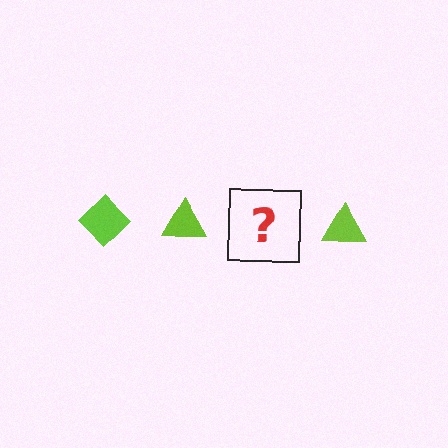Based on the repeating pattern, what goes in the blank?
The blank should be a lime diamond.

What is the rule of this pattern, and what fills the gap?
The rule is that the pattern cycles through diamond, triangle shapes in lime. The gap should be filled with a lime diamond.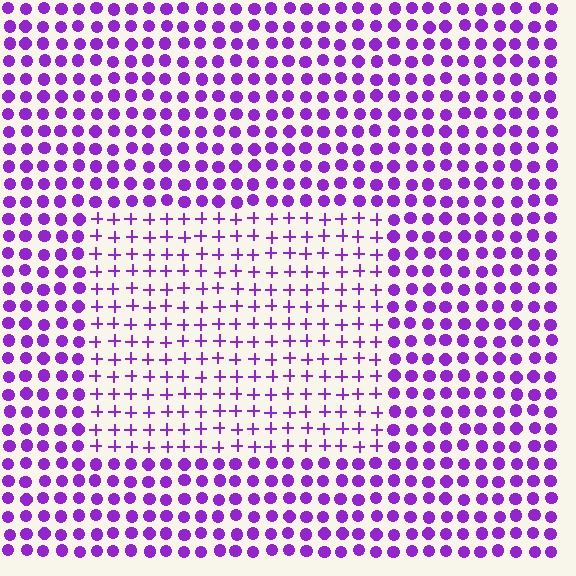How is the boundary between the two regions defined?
The boundary is defined by a change in element shape: plus signs inside vs. circles outside. All elements share the same color and spacing.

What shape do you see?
I see a rectangle.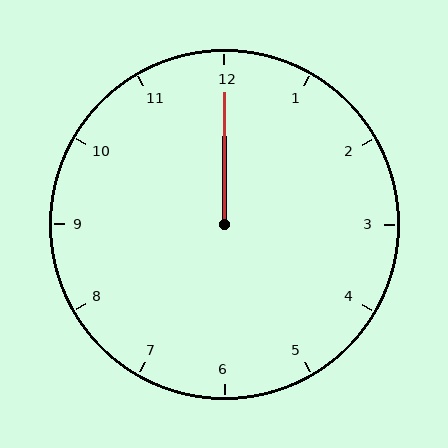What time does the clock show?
12:00.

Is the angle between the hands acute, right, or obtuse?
It is acute.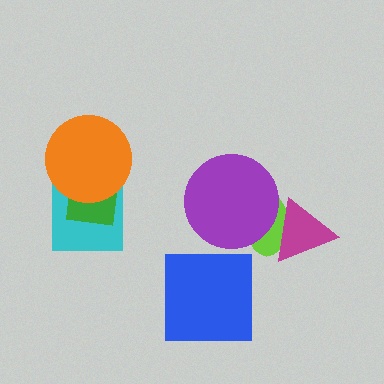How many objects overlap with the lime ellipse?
2 objects overlap with the lime ellipse.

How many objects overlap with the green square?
2 objects overlap with the green square.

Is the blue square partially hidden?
No, no other shape covers it.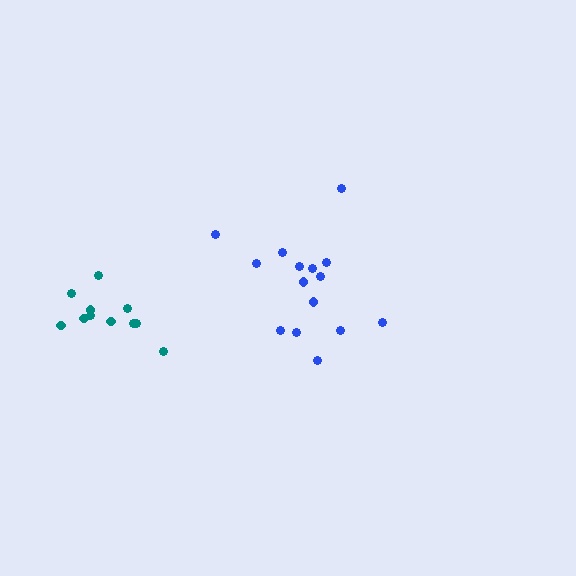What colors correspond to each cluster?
The clusters are colored: blue, teal.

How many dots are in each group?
Group 1: 15 dots, Group 2: 11 dots (26 total).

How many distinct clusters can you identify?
There are 2 distinct clusters.